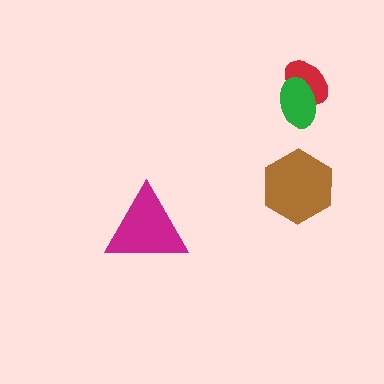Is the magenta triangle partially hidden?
No, no other shape covers it.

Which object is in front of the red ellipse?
The green ellipse is in front of the red ellipse.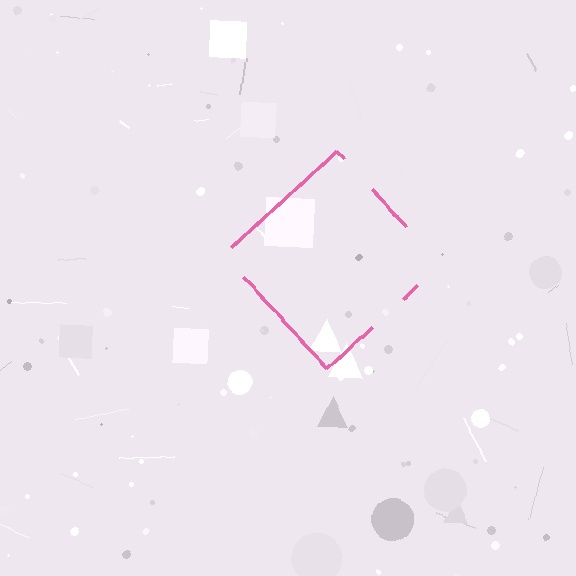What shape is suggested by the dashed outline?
The dashed outline suggests a diamond.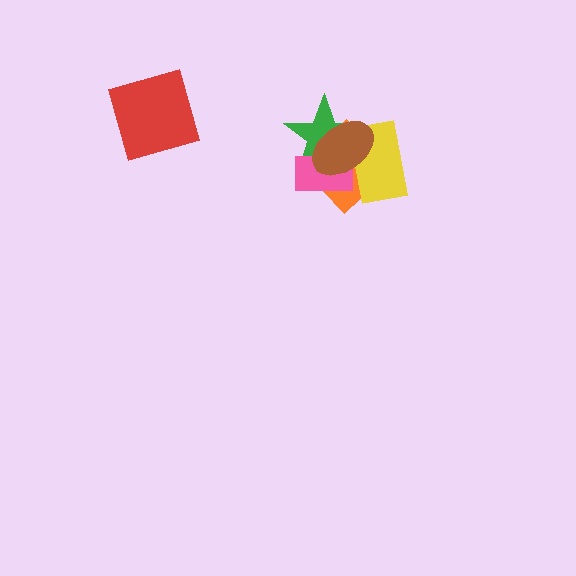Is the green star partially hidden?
Yes, it is partially covered by another shape.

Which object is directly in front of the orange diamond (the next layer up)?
The yellow rectangle is directly in front of the orange diamond.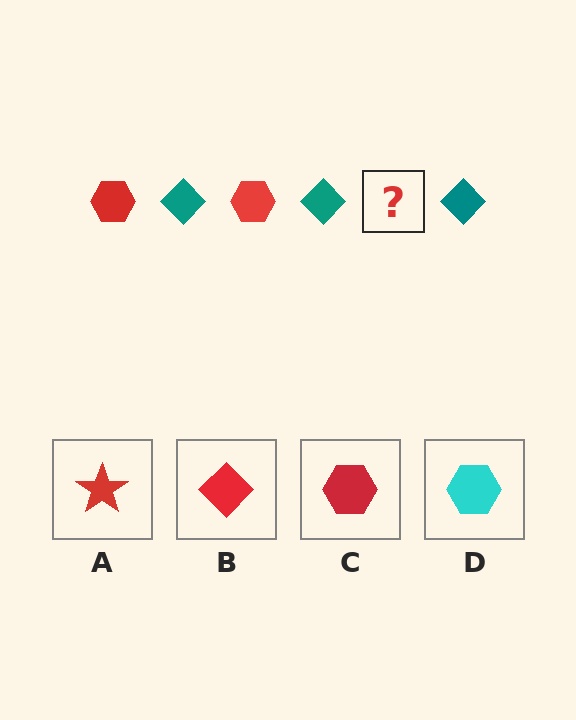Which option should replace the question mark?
Option C.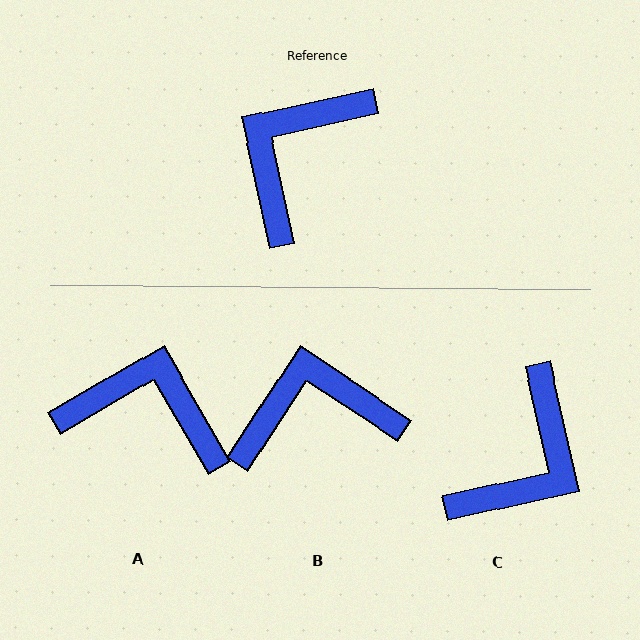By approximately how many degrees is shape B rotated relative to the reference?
Approximately 45 degrees clockwise.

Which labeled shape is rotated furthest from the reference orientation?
C, about 179 degrees away.